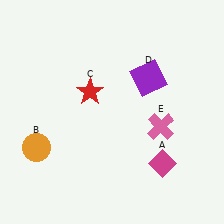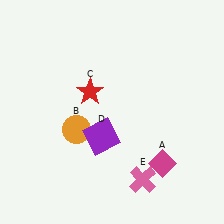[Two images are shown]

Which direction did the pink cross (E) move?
The pink cross (E) moved down.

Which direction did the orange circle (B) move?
The orange circle (B) moved right.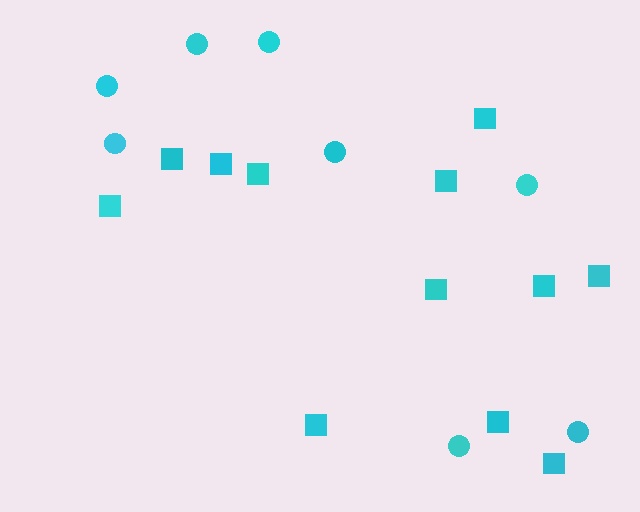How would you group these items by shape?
There are 2 groups: one group of circles (8) and one group of squares (12).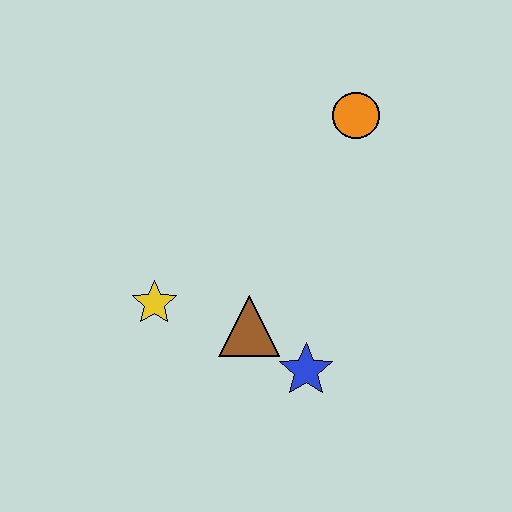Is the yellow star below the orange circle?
Yes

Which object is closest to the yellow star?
The brown triangle is closest to the yellow star.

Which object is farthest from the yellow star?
The orange circle is farthest from the yellow star.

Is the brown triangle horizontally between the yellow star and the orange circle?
Yes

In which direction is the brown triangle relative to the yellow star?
The brown triangle is to the right of the yellow star.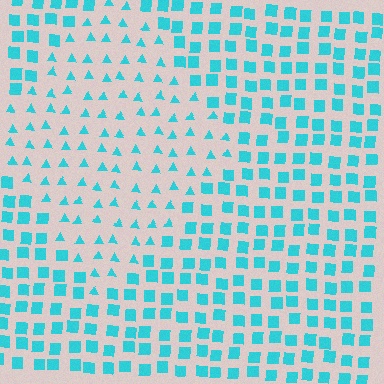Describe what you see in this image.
The image is filled with small cyan elements arranged in a uniform grid. A diamond-shaped region contains triangles, while the surrounding area contains squares. The boundary is defined purely by the change in element shape.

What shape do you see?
I see a diamond.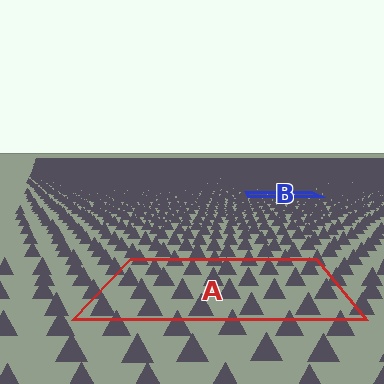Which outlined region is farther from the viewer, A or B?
Region B is farther from the viewer — the texture elements inside it appear smaller and more densely packed.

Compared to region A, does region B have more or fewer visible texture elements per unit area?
Region B has more texture elements per unit area — they are packed more densely because it is farther away.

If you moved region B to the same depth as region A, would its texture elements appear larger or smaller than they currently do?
They would appear larger. At a closer depth, the same texture elements are projected at a bigger on-screen size.